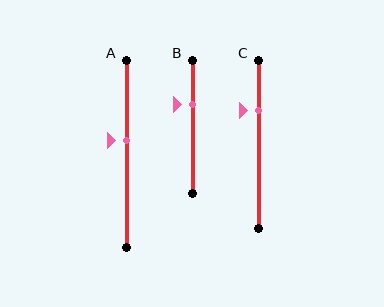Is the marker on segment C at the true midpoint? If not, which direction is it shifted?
No, the marker on segment C is shifted upward by about 20% of the segment length.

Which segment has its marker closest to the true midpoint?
Segment A has its marker closest to the true midpoint.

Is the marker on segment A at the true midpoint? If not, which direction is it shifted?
No, the marker on segment A is shifted upward by about 7% of the segment length.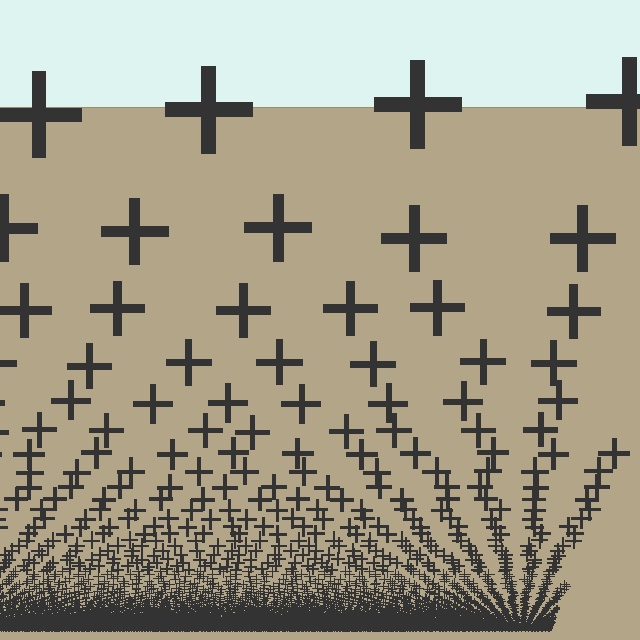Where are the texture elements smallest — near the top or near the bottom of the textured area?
Near the bottom.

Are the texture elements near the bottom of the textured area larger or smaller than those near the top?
Smaller. The gradient is inverted — elements near the bottom are smaller and denser.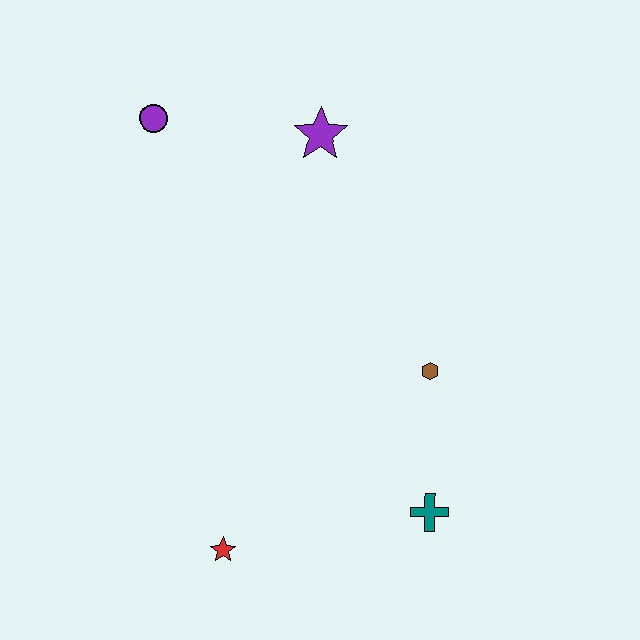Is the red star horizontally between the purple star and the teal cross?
No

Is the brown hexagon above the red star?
Yes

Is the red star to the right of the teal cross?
No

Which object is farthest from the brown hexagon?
The purple circle is farthest from the brown hexagon.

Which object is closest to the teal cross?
The brown hexagon is closest to the teal cross.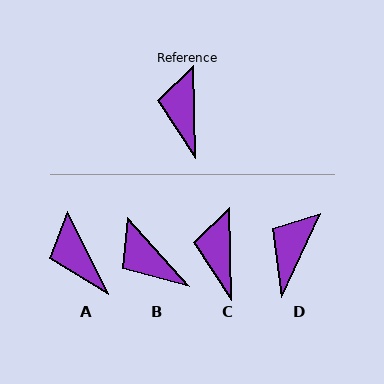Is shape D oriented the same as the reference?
No, it is off by about 26 degrees.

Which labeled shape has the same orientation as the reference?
C.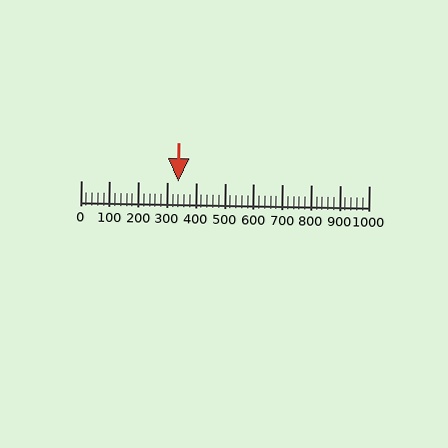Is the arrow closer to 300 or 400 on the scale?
The arrow is closer to 300.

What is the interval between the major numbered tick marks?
The major tick marks are spaced 100 units apart.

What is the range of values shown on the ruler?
The ruler shows values from 0 to 1000.